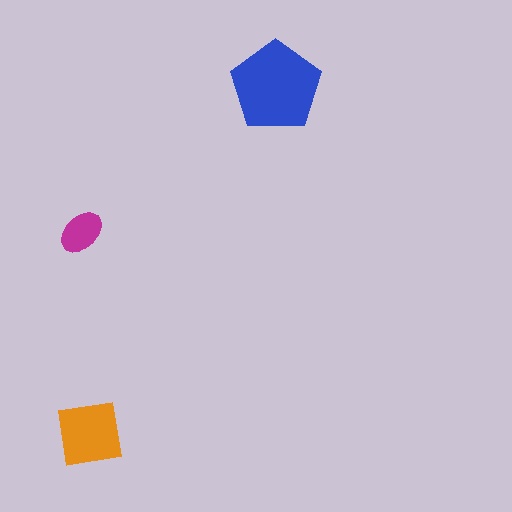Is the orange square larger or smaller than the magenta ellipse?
Larger.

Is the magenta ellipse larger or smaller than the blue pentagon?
Smaller.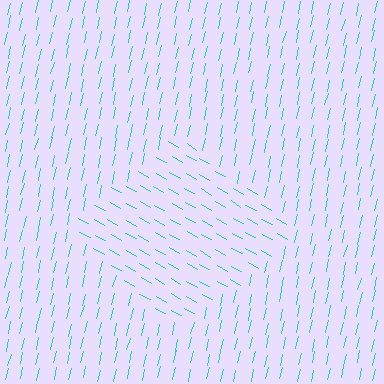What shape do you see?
I see a diamond.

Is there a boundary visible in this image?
Yes, there is a texture boundary formed by a change in line orientation.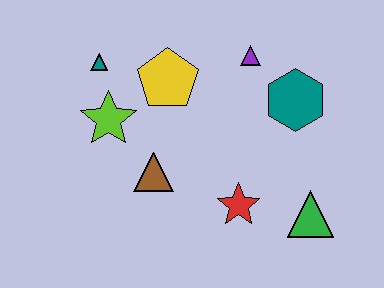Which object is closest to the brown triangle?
The lime star is closest to the brown triangle.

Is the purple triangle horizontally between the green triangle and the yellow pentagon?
Yes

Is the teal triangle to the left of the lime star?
Yes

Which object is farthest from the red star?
The teal triangle is farthest from the red star.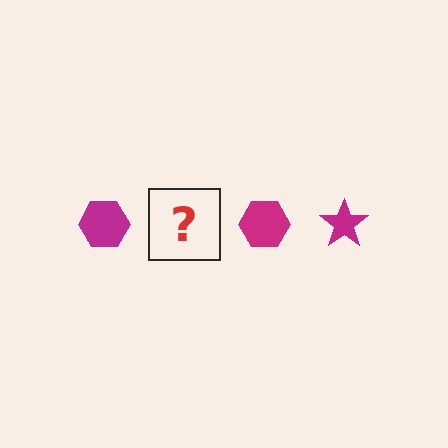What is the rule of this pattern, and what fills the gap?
The rule is that the pattern cycles through hexagon, star shapes in magenta. The gap should be filled with a magenta star.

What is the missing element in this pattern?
The missing element is a magenta star.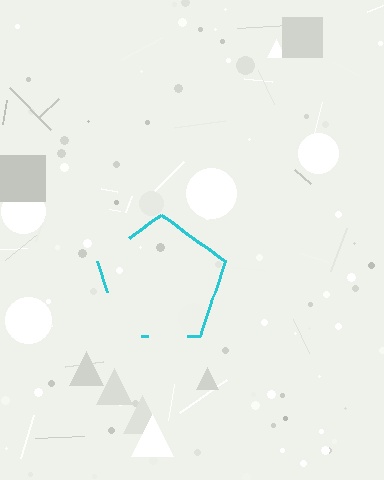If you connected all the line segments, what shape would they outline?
They would outline a pentagon.